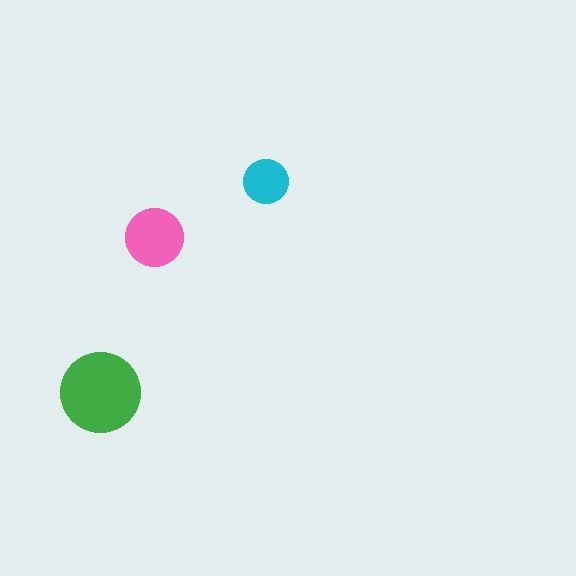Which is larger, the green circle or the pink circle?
The green one.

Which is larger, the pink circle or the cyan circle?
The pink one.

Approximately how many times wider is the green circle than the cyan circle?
About 2 times wider.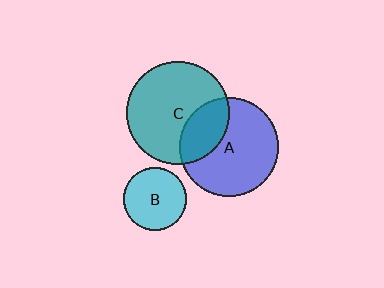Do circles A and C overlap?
Yes.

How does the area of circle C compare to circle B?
Approximately 2.6 times.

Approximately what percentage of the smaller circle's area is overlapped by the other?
Approximately 30%.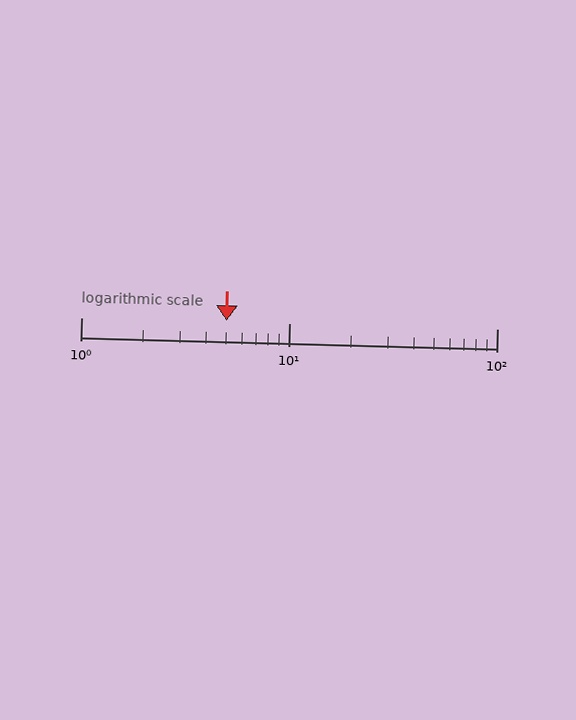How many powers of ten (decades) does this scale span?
The scale spans 2 decades, from 1 to 100.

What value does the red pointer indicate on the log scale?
The pointer indicates approximately 5.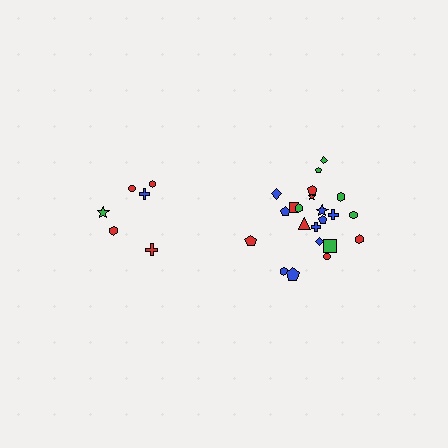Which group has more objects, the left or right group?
The right group.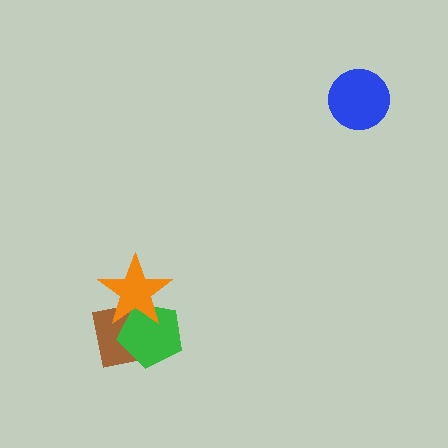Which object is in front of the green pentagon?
The orange star is in front of the green pentagon.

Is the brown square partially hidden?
Yes, it is partially covered by another shape.